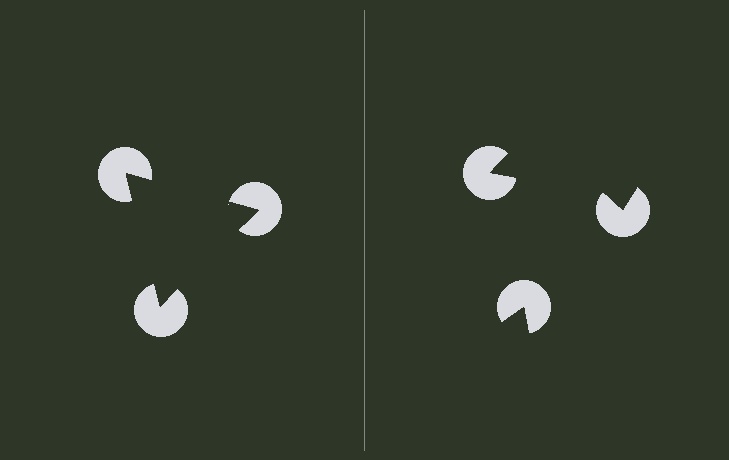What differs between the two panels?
The pac-man discs are positioned identically on both sides; only the wedge orientations differ. On the left they align to a triangle; on the right they are misaligned.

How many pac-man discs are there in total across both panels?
6 — 3 on each side.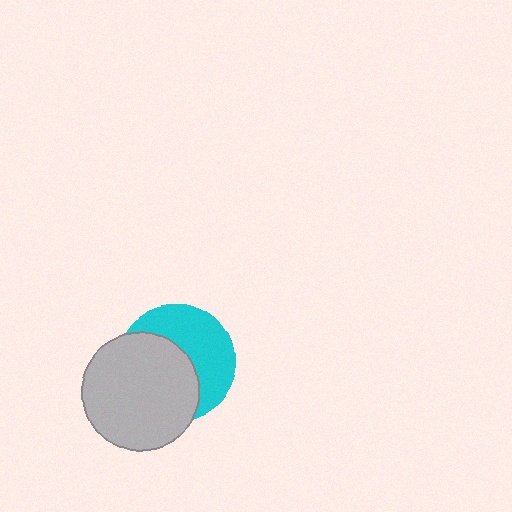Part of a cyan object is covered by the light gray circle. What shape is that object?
It is a circle.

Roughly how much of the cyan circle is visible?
About half of it is visible (roughly 48%).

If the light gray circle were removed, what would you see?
You would see the complete cyan circle.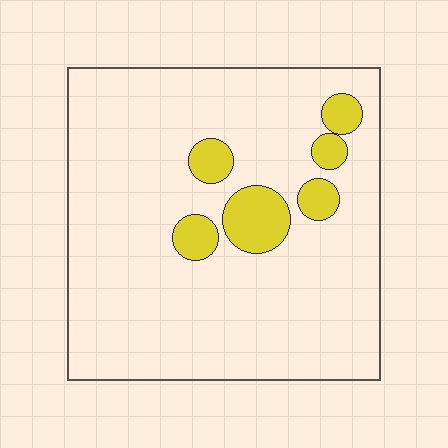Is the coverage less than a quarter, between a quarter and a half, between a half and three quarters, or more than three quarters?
Less than a quarter.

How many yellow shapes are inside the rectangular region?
6.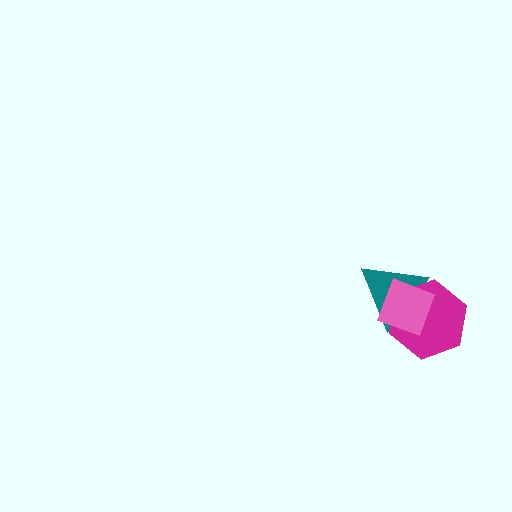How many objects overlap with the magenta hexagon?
2 objects overlap with the magenta hexagon.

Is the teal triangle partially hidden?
Yes, it is partially covered by another shape.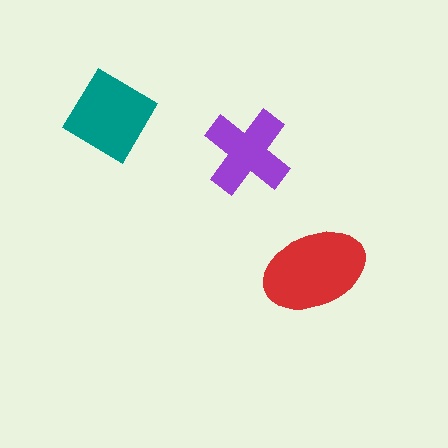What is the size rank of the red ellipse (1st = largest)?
1st.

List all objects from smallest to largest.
The purple cross, the teal diamond, the red ellipse.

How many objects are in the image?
There are 3 objects in the image.